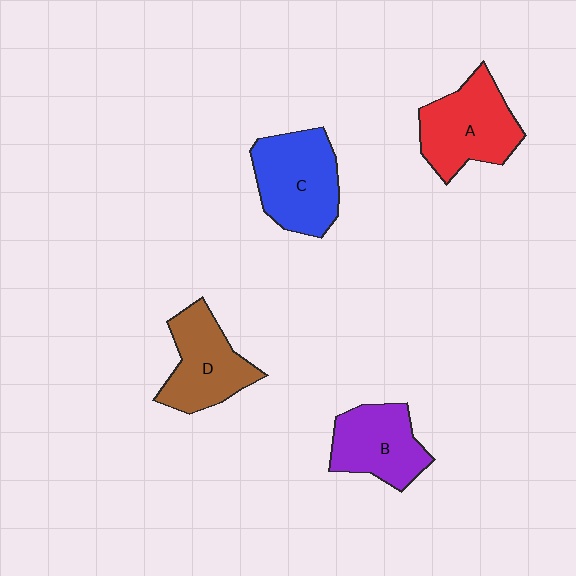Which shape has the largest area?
Shape C (blue).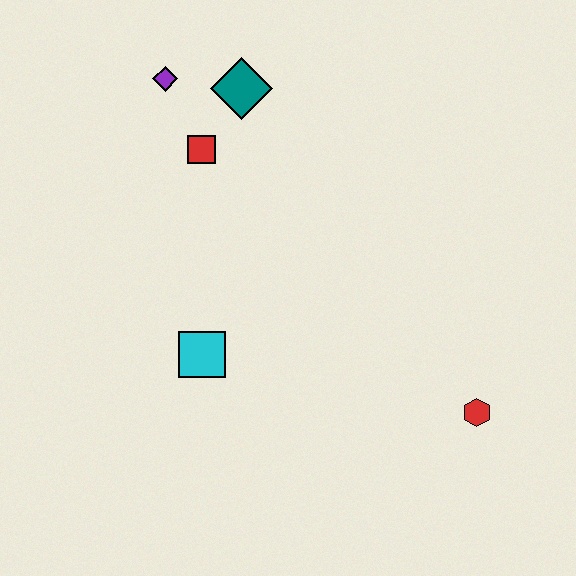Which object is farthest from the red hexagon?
The purple diamond is farthest from the red hexagon.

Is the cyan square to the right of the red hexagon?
No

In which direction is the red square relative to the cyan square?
The red square is above the cyan square.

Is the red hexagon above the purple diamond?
No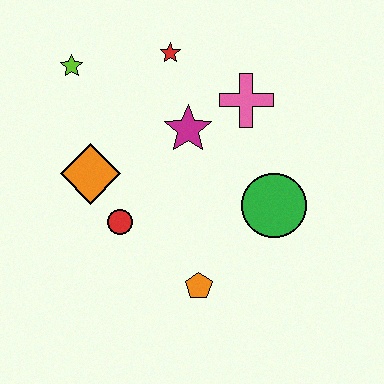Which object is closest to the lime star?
The red star is closest to the lime star.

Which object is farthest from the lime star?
The orange pentagon is farthest from the lime star.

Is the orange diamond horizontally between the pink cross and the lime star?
Yes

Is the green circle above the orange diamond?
No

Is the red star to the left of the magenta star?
Yes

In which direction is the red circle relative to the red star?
The red circle is below the red star.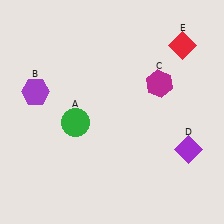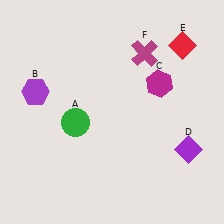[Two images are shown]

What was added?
A magenta cross (F) was added in Image 2.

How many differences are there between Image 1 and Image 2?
There is 1 difference between the two images.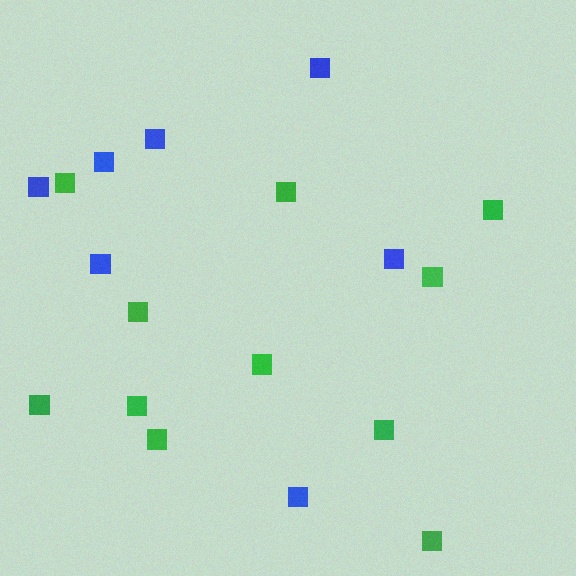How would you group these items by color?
There are 2 groups: one group of blue squares (7) and one group of green squares (11).